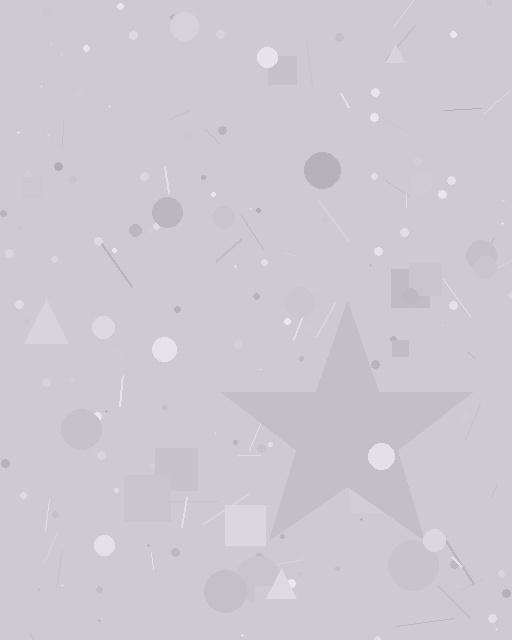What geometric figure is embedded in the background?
A star is embedded in the background.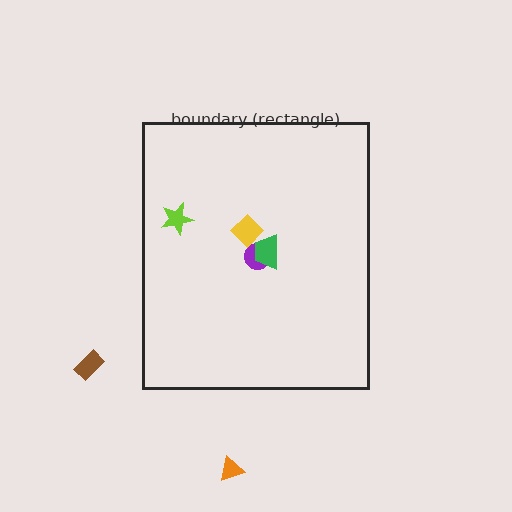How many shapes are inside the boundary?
4 inside, 2 outside.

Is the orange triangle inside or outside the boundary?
Outside.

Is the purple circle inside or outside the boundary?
Inside.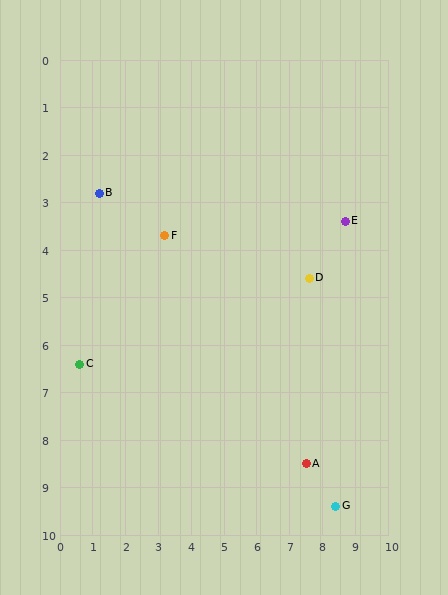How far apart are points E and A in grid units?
Points E and A are about 5.2 grid units apart.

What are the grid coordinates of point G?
Point G is at approximately (8.4, 9.4).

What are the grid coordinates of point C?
Point C is at approximately (0.6, 6.4).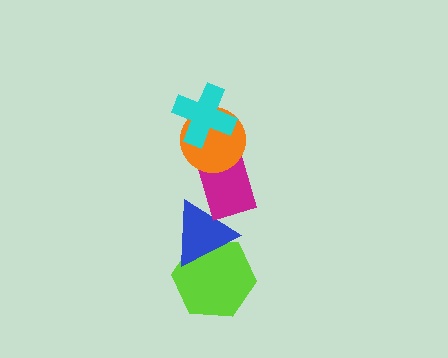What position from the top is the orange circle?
The orange circle is 2nd from the top.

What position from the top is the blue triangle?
The blue triangle is 4th from the top.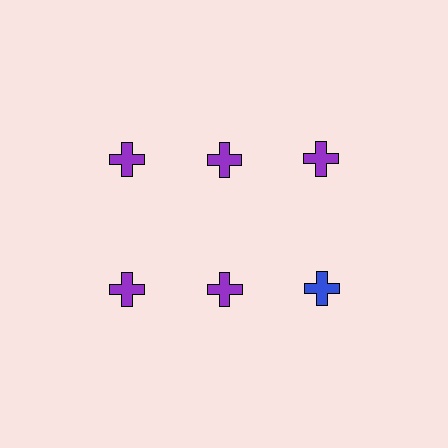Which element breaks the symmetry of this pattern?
The blue cross in the second row, center column breaks the symmetry. All other shapes are purple crosses.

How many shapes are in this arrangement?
There are 6 shapes arranged in a grid pattern.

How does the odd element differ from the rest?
It has a different color: blue instead of purple.